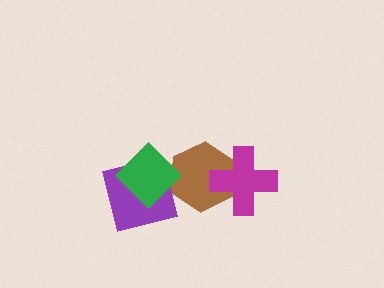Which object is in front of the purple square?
The green diamond is in front of the purple square.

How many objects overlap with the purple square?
2 objects overlap with the purple square.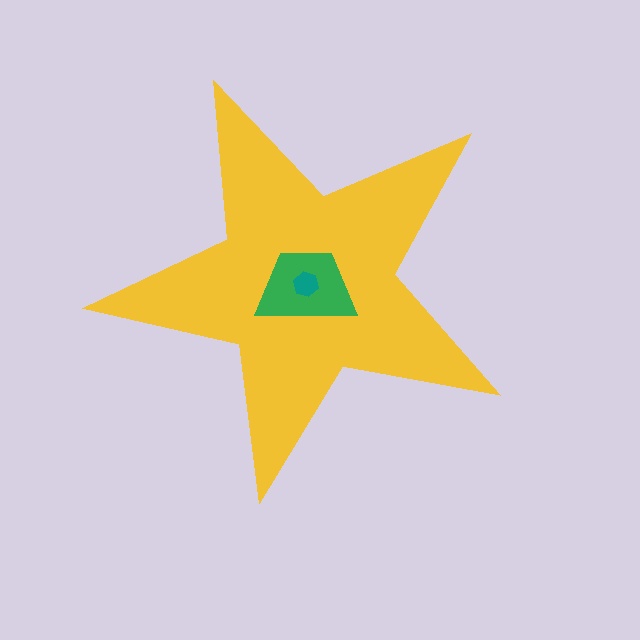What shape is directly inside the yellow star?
The green trapezoid.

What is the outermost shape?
The yellow star.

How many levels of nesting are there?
3.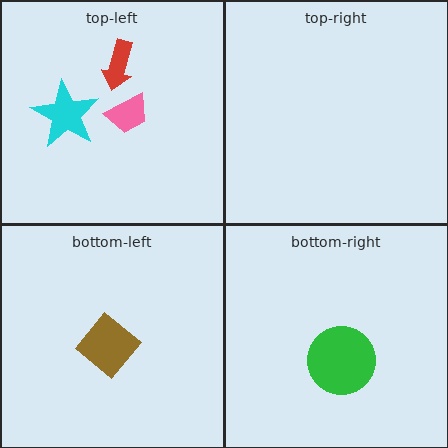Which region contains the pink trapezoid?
The top-left region.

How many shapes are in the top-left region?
3.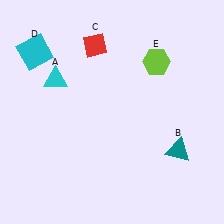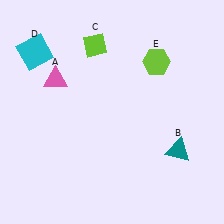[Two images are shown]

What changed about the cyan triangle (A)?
In Image 1, A is cyan. In Image 2, it changed to pink.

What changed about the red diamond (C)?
In Image 1, C is red. In Image 2, it changed to lime.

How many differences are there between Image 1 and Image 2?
There are 2 differences between the two images.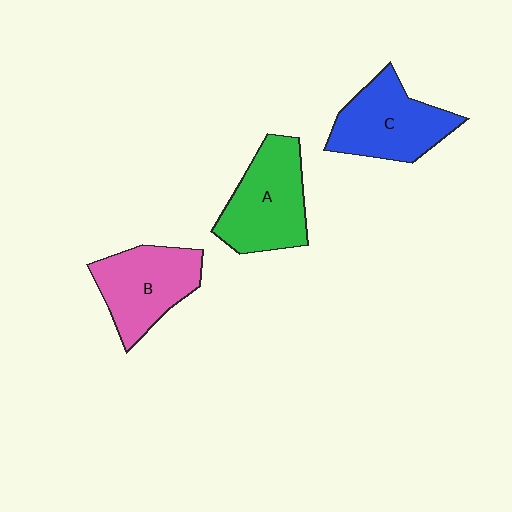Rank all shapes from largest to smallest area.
From largest to smallest: A (green), C (blue), B (pink).